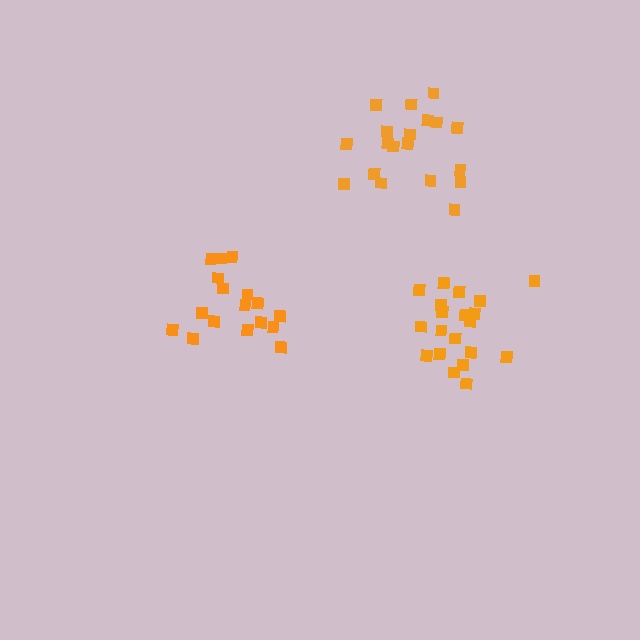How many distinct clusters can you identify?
There are 3 distinct clusters.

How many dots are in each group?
Group 1: 17 dots, Group 2: 20 dots, Group 3: 19 dots (56 total).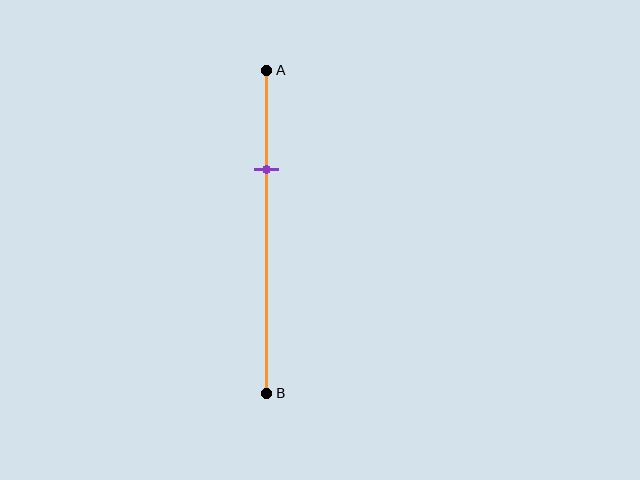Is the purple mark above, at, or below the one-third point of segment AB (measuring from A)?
The purple mark is approximately at the one-third point of segment AB.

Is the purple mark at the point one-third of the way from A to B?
Yes, the mark is approximately at the one-third point.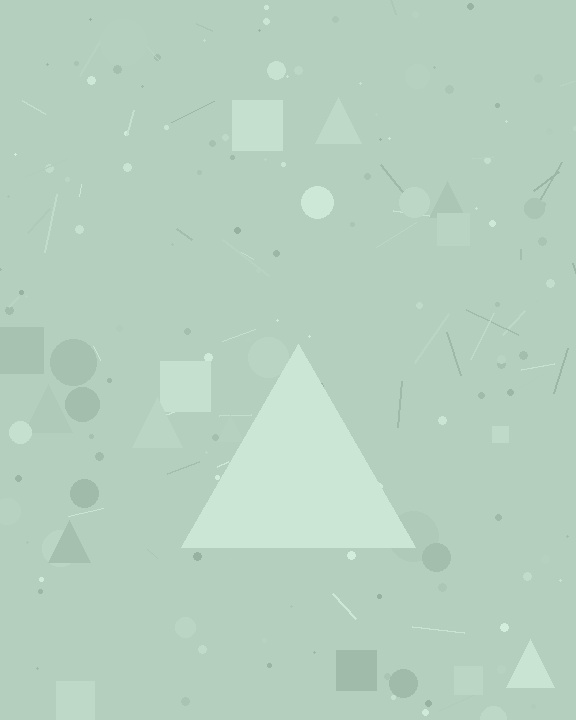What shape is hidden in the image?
A triangle is hidden in the image.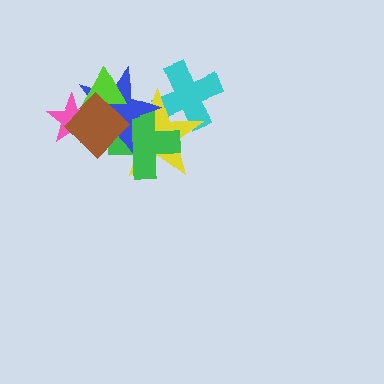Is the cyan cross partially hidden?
Yes, it is partially covered by another shape.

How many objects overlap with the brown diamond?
5 objects overlap with the brown diamond.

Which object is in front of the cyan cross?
The yellow star is in front of the cyan cross.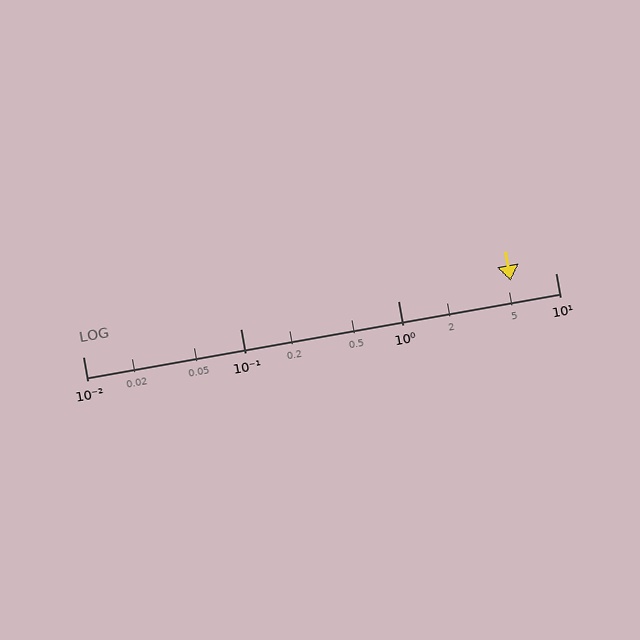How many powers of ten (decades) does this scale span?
The scale spans 3 decades, from 0.01 to 10.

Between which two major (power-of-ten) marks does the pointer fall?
The pointer is between 1 and 10.